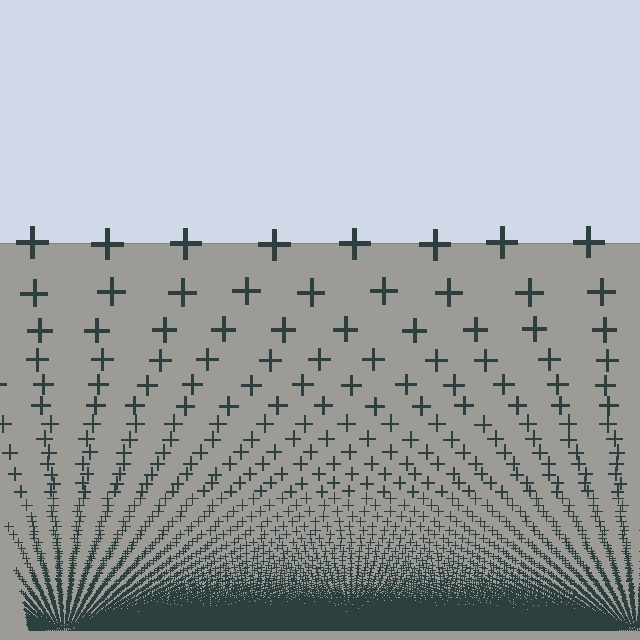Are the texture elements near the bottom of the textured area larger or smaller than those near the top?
Smaller. The gradient is inverted — elements near the bottom are smaller and denser.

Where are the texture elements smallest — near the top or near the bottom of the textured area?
Near the bottom.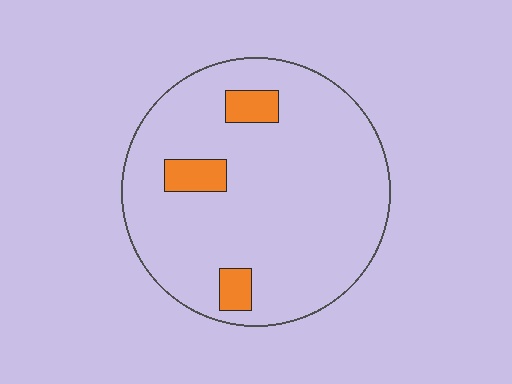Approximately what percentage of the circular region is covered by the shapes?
Approximately 10%.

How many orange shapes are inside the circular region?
3.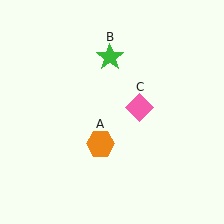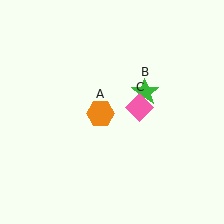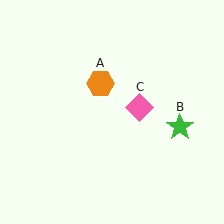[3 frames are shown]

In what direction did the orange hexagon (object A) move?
The orange hexagon (object A) moved up.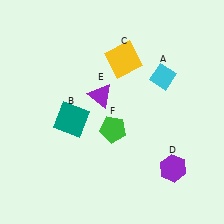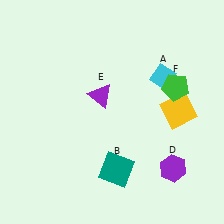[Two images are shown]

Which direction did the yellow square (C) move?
The yellow square (C) moved right.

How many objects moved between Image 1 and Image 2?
3 objects moved between the two images.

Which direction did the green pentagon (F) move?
The green pentagon (F) moved right.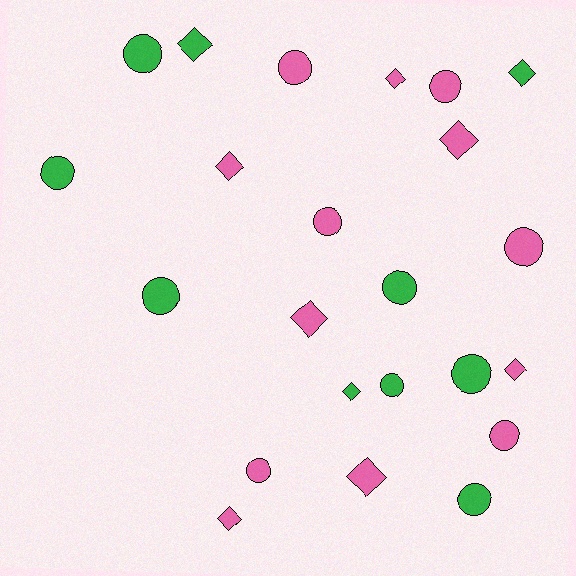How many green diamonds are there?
There are 3 green diamonds.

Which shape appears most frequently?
Circle, with 13 objects.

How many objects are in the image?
There are 23 objects.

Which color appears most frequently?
Pink, with 13 objects.